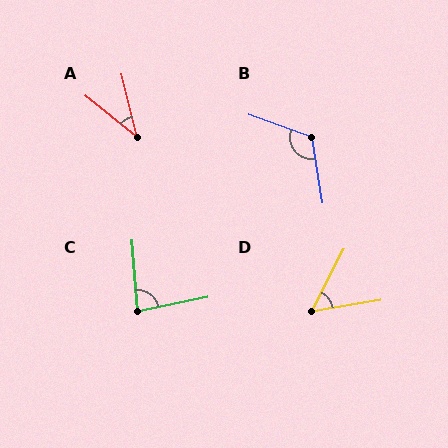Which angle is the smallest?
A, at approximately 38 degrees.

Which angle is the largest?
B, at approximately 119 degrees.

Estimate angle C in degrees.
Approximately 82 degrees.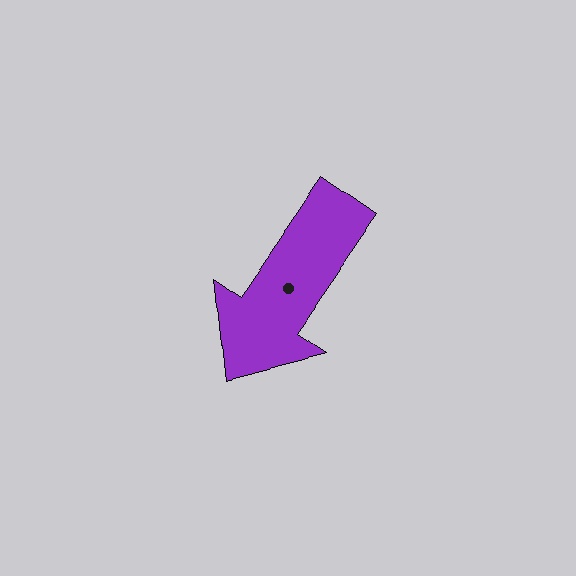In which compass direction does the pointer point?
Southwest.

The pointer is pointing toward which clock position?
Roughly 7 o'clock.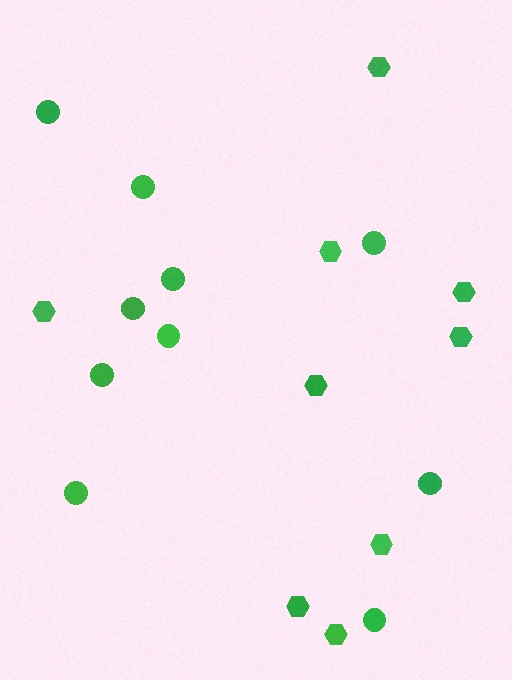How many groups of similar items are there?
There are 2 groups: one group of circles (10) and one group of hexagons (9).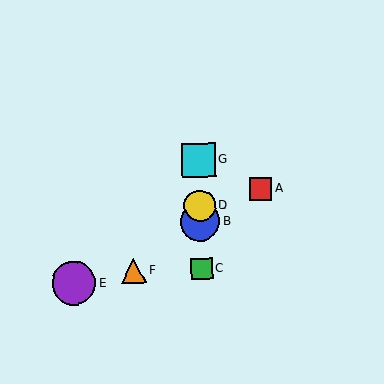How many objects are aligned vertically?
4 objects (B, C, D, G) are aligned vertically.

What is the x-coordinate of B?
Object B is at x≈200.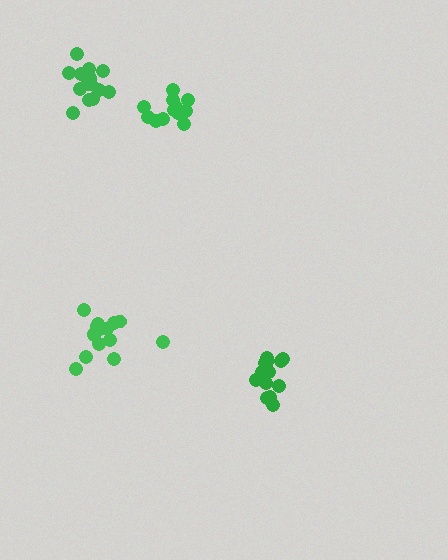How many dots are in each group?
Group 1: 13 dots, Group 2: 15 dots, Group 3: 14 dots, Group 4: 12 dots (54 total).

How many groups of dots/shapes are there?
There are 4 groups.